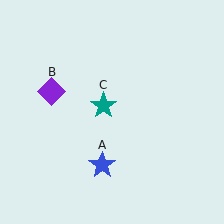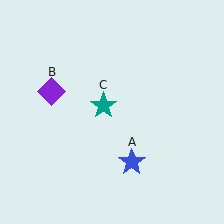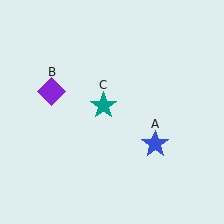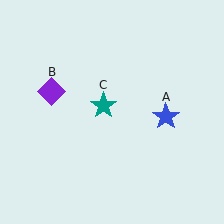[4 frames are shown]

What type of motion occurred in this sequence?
The blue star (object A) rotated counterclockwise around the center of the scene.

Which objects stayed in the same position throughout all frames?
Purple diamond (object B) and teal star (object C) remained stationary.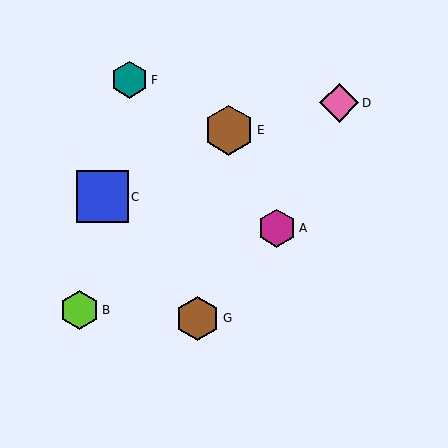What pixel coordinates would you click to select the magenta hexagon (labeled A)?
Click at (277, 228) to select the magenta hexagon A.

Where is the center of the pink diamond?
The center of the pink diamond is at (339, 103).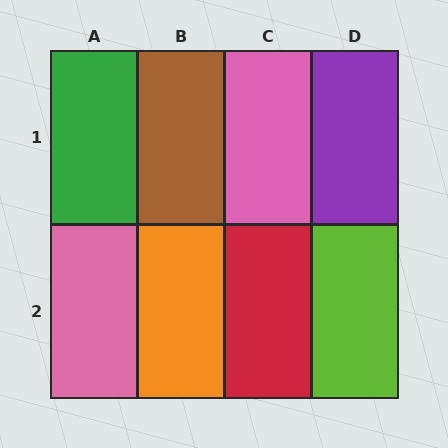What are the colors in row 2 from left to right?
Pink, orange, red, lime.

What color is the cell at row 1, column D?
Purple.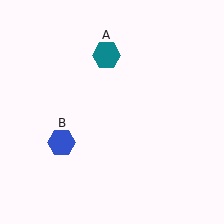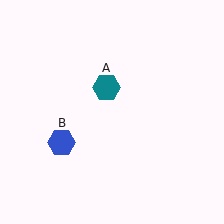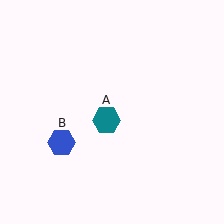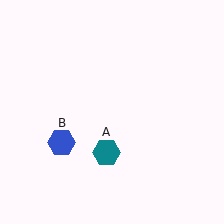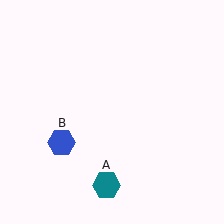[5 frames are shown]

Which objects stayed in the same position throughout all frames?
Blue hexagon (object B) remained stationary.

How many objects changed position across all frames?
1 object changed position: teal hexagon (object A).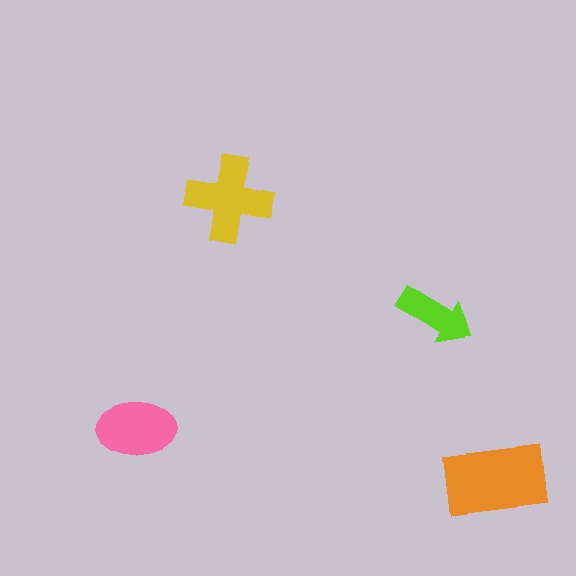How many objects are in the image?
There are 4 objects in the image.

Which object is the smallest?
The lime arrow.